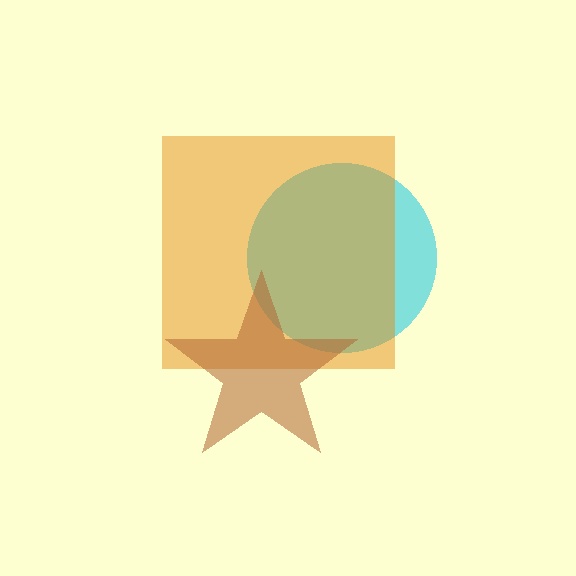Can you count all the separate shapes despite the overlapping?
Yes, there are 3 separate shapes.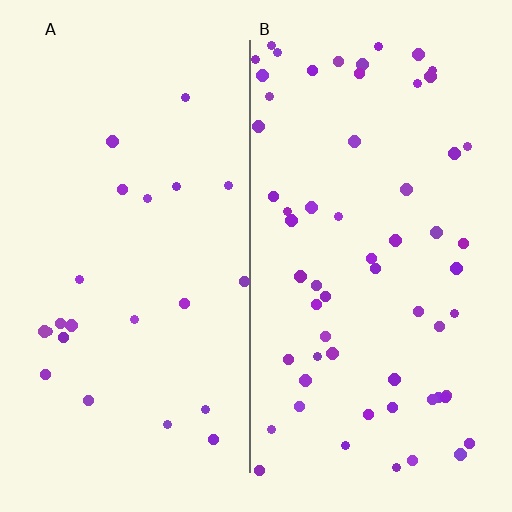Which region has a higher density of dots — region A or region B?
B (the right).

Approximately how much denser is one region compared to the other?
Approximately 2.7× — region B over region A.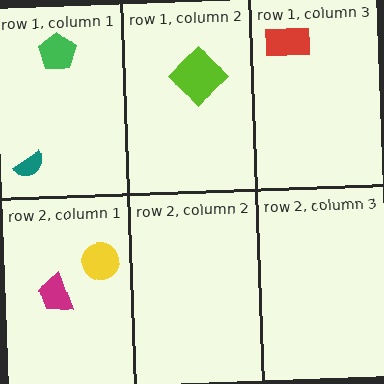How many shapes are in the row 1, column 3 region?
1.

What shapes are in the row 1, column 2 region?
The lime diamond.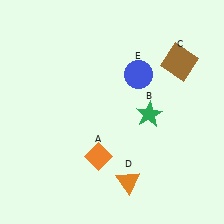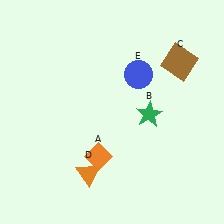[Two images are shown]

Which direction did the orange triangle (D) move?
The orange triangle (D) moved left.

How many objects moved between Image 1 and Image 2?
1 object moved between the two images.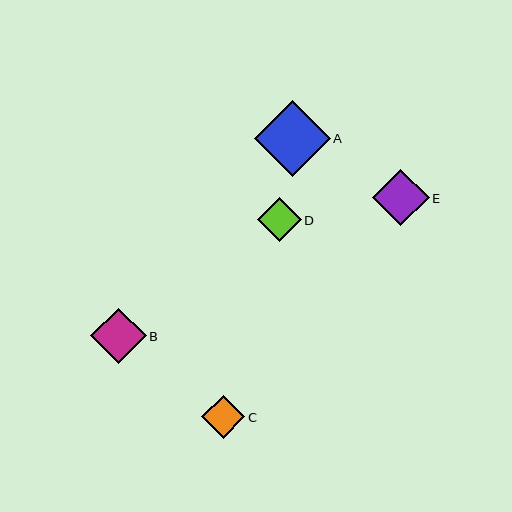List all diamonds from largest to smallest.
From largest to smallest: A, E, B, D, C.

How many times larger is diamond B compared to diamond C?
Diamond B is approximately 1.3 times the size of diamond C.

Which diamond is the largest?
Diamond A is the largest with a size of approximately 76 pixels.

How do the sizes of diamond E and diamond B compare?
Diamond E and diamond B are approximately the same size.